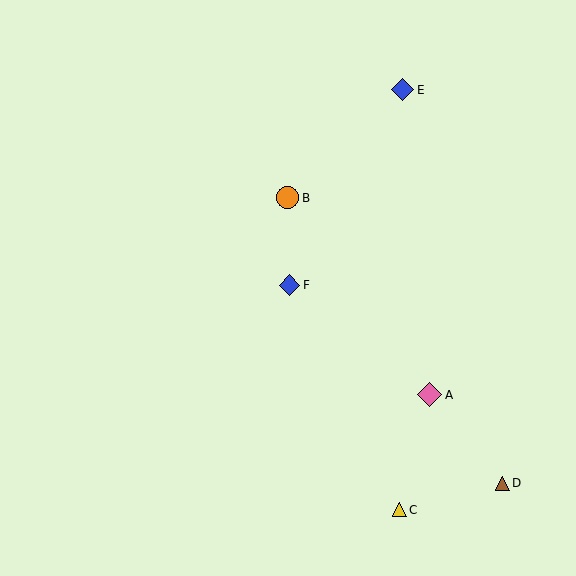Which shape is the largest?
The pink diamond (labeled A) is the largest.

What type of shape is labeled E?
Shape E is a blue diamond.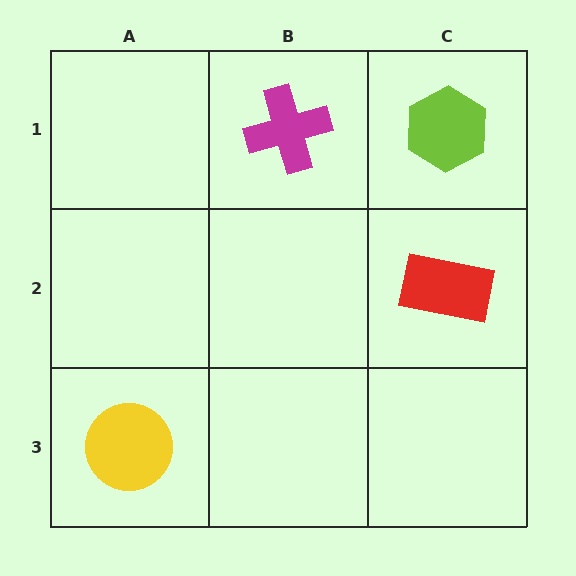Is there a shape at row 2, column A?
No, that cell is empty.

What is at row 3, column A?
A yellow circle.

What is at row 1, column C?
A lime hexagon.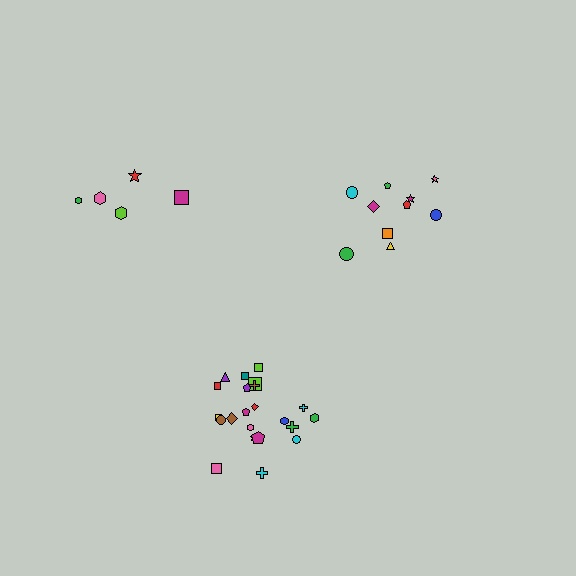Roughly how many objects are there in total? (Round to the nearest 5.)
Roughly 35 objects in total.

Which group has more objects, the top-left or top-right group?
The top-right group.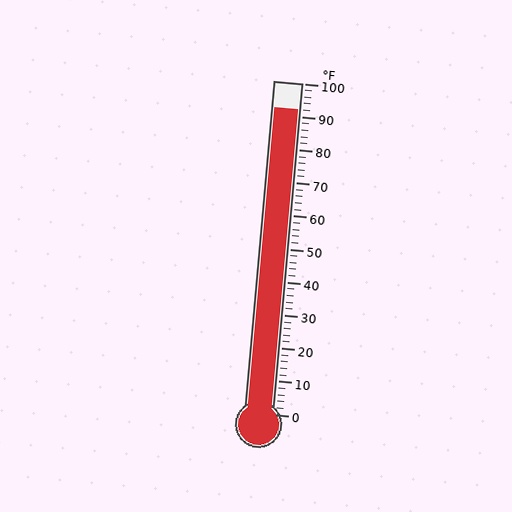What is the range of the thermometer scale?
The thermometer scale ranges from 0°F to 100°F.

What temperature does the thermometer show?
The thermometer shows approximately 92°F.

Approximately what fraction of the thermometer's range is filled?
The thermometer is filled to approximately 90% of its range.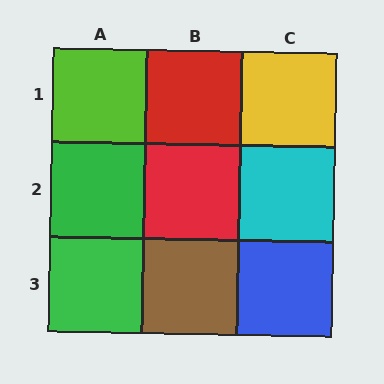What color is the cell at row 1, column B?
Red.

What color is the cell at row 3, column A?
Green.